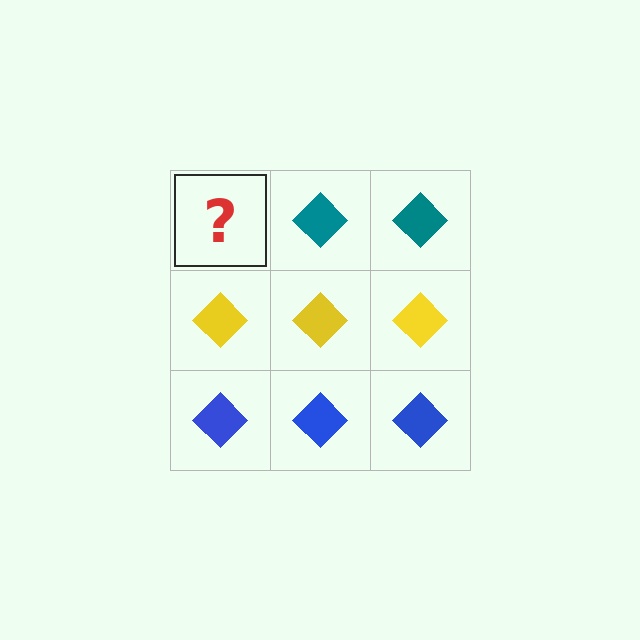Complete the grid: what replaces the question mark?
The question mark should be replaced with a teal diamond.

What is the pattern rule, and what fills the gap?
The rule is that each row has a consistent color. The gap should be filled with a teal diamond.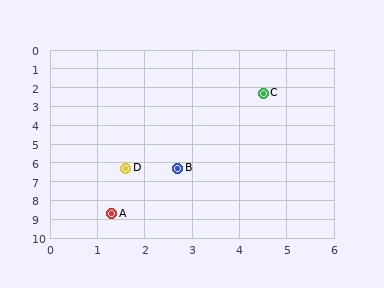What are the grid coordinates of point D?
Point D is at approximately (1.6, 6.3).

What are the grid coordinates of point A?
Point A is at approximately (1.3, 8.7).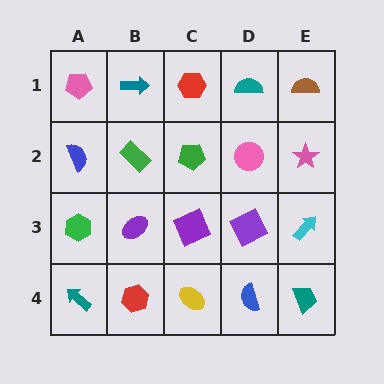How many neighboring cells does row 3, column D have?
4.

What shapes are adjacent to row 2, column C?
A red hexagon (row 1, column C), a purple square (row 3, column C), a green rectangle (row 2, column B), a pink circle (row 2, column D).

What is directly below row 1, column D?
A pink circle.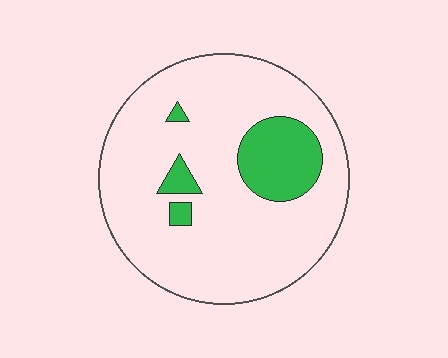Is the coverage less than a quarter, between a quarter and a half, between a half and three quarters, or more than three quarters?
Less than a quarter.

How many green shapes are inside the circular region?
4.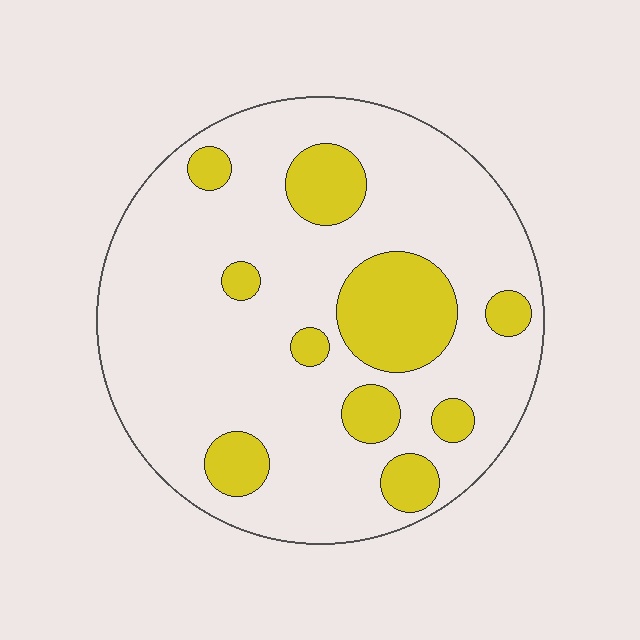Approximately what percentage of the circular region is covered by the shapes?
Approximately 20%.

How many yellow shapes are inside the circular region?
10.